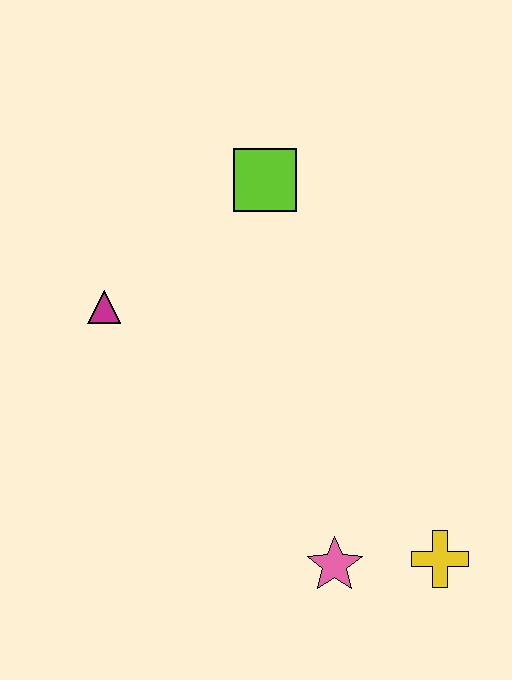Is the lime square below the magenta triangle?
No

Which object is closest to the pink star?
The yellow cross is closest to the pink star.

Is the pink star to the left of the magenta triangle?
No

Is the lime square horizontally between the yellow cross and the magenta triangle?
Yes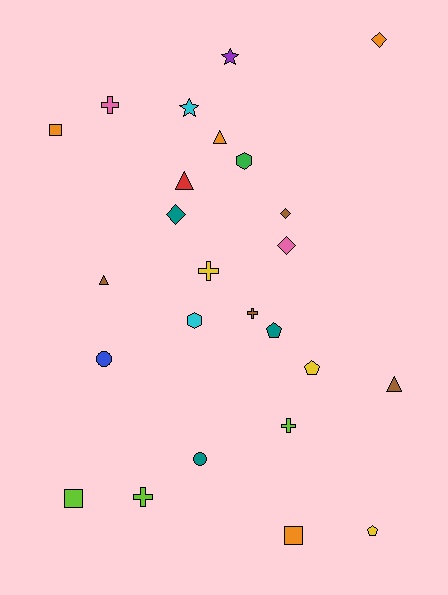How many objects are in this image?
There are 25 objects.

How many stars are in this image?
There are 2 stars.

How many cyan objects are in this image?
There are 2 cyan objects.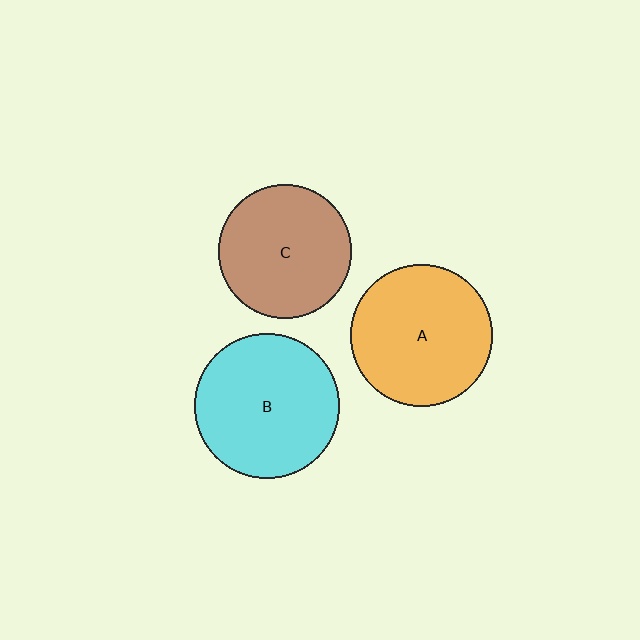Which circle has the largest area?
Circle B (cyan).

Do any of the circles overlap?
No, none of the circles overlap.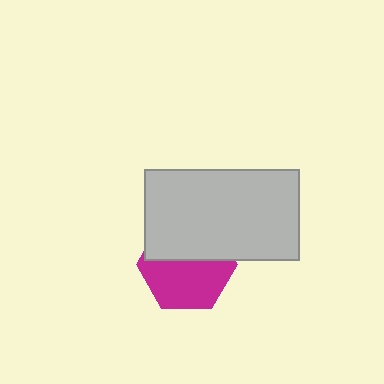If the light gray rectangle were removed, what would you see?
You would see the complete magenta hexagon.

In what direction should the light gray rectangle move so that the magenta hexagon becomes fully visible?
The light gray rectangle should move up. That is the shortest direction to clear the overlap and leave the magenta hexagon fully visible.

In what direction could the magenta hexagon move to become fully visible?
The magenta hexagon could move down. That would shift it out from behind the light gray rectangle entirely.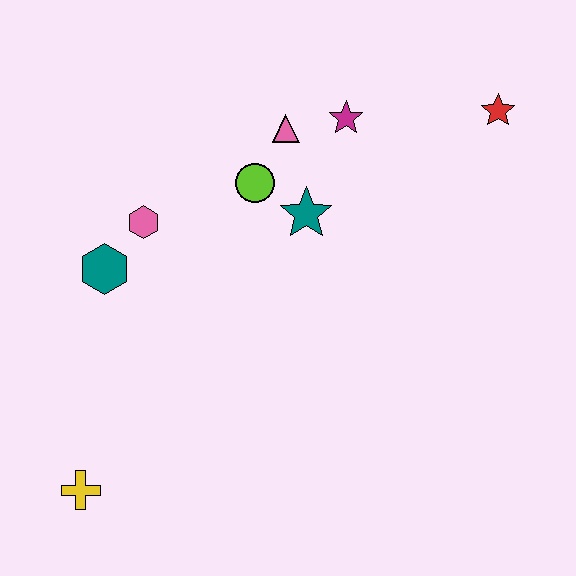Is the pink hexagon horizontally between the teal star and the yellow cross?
Yes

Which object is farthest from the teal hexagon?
The red star is farthest from the teal hexagon.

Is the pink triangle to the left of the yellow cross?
No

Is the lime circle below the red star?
Yes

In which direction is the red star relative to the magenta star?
The red star is to the right of the magenta star.